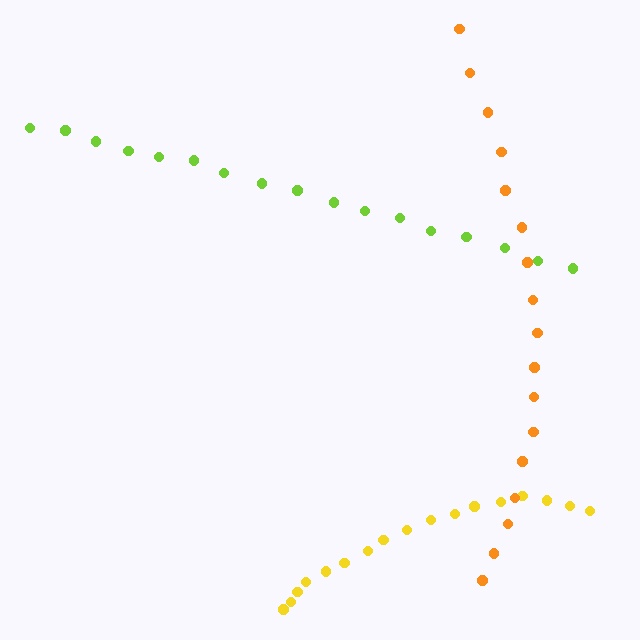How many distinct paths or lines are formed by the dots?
There are 3 distinct paths.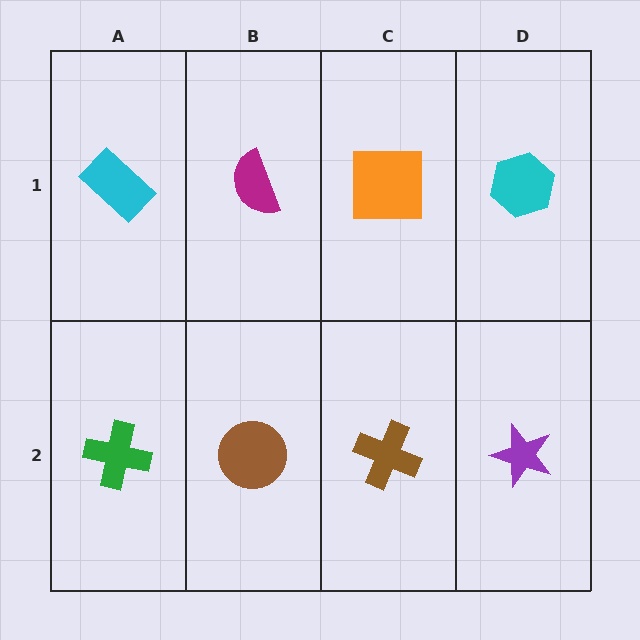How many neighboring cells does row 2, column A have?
2.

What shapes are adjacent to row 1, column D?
A purple star (row 2, column D), an orange square (row 1, column C).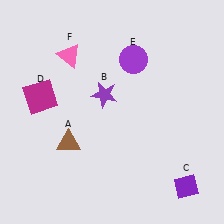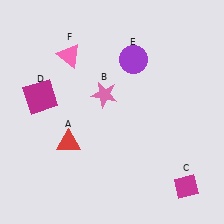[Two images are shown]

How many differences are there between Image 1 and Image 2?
There are 3 differences between the two images.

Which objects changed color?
A changed from brown to red. B changed from purple to pink. C changed from purple to magenta.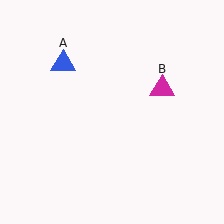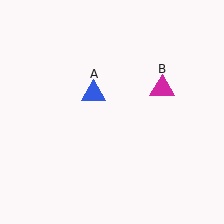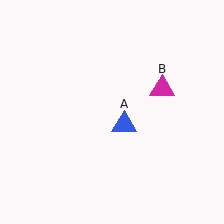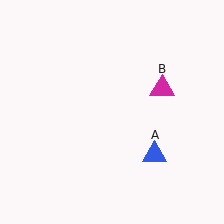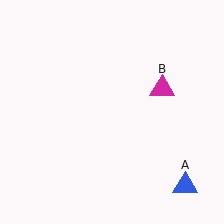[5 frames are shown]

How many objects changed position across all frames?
1 object changed position: blue triangle (object A).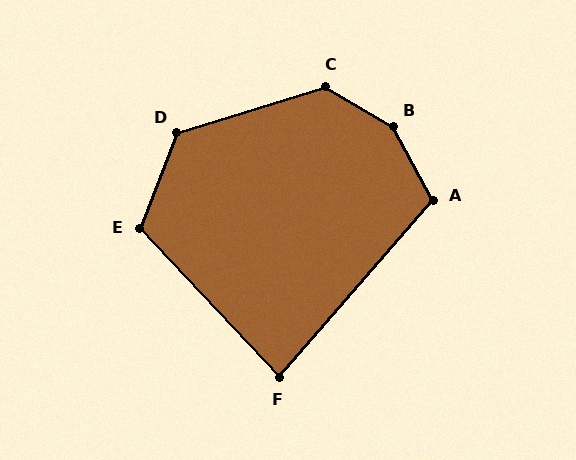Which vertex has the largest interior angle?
B, at approximately 148 degrees.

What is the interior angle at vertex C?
Approximately 133 degrees (obtuse).